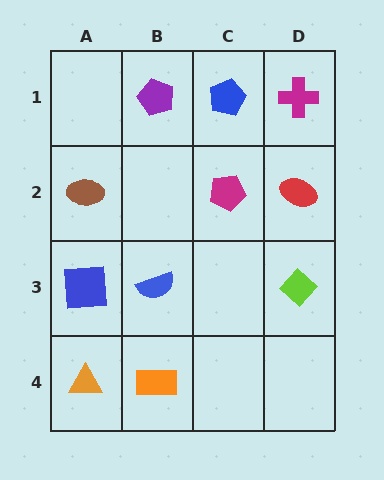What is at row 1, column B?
A purple pentagon.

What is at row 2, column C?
A magenta pentagon.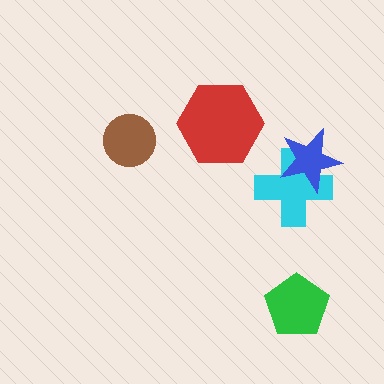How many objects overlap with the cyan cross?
1 object overlaps with the cyan cross.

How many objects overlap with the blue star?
1 object overlaps with the blue star.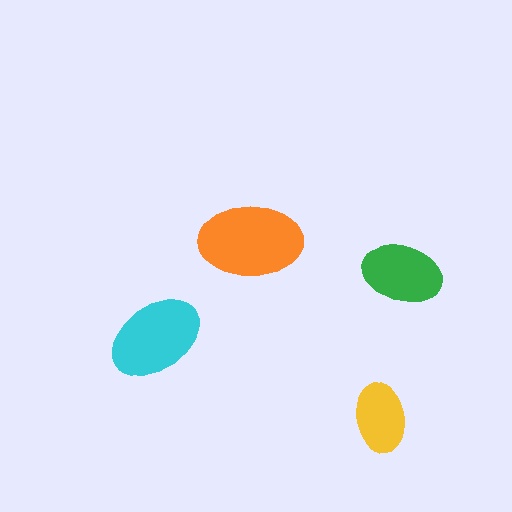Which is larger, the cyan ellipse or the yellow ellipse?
The cyan one.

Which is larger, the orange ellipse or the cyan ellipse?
The orange one.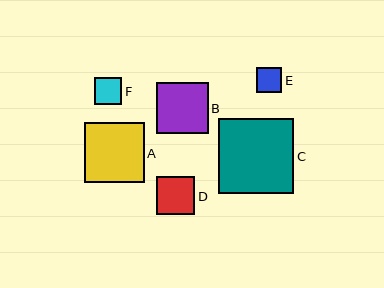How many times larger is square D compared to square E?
Square D is approximately 1.5 times the size of square E.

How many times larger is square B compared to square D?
Square B is approximately 1.3 times the size of square D.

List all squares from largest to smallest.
From largest to smallest: C, A, B, D, F, E.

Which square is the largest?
Square C is the largest with a size of approximately 75 pixels.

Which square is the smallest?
Square E is the smallest with a size of approximately 26 pixels.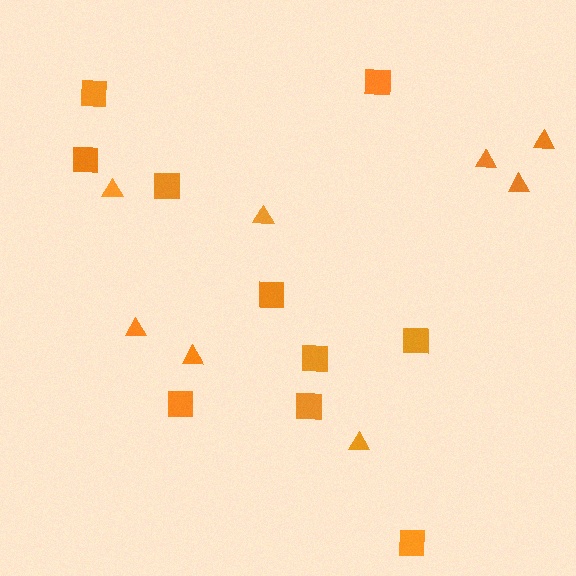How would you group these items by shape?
There are 2 groups: one group of triangles (8) and one group of squares (10).